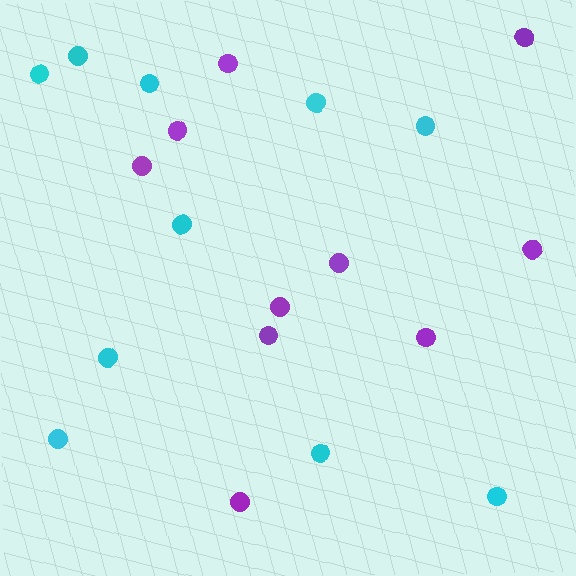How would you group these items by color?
There are 2 groups: one group of purple circles (10) and one group of cyan circles (10).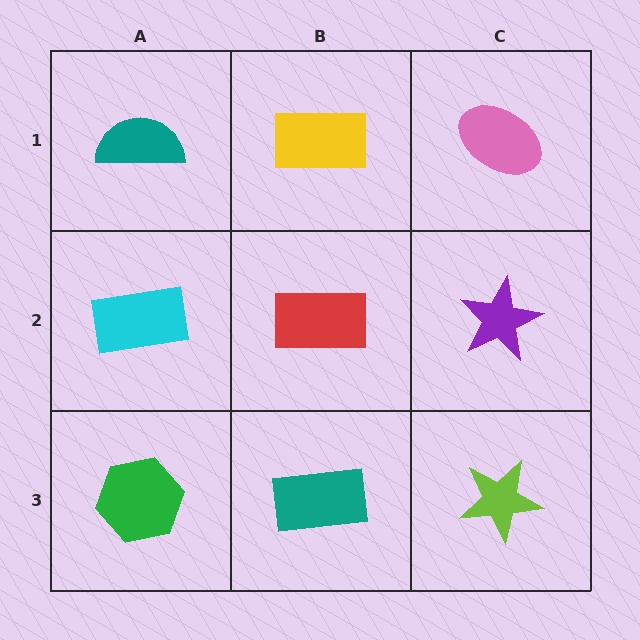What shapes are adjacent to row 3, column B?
A red rectangle (row 2, column B), a green hexagon (row 3, column A), a lime star (row 3, column C).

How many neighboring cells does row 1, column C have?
2.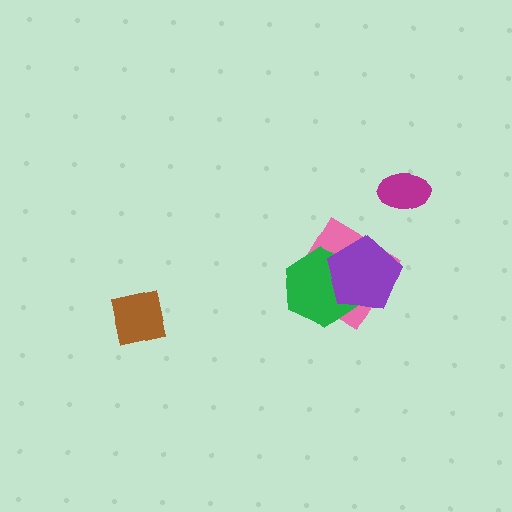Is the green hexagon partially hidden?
Yes, it is partially covered by another shape.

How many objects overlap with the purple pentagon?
2 objects overlap with the purple pentagon.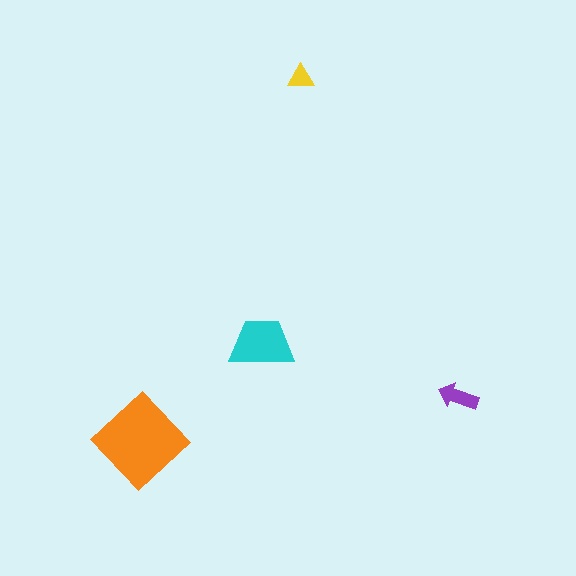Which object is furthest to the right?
The purple arrow is rightmost.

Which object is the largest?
The orange diamond.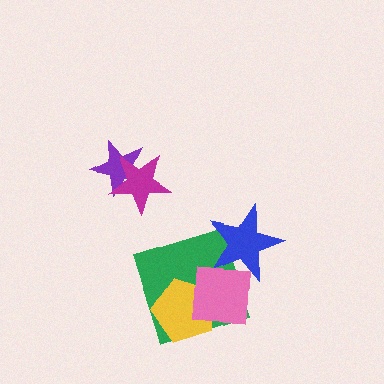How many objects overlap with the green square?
3 objects overlap with the green square.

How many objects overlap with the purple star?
1 object overlaps with the purple star.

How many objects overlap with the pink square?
3 objects overlap with the pink square.